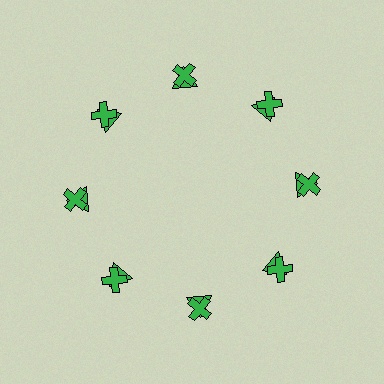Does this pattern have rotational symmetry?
Yes, this pattern has 8-fold rotational symmetry. It looks the same after rotating 45 degrees around the center.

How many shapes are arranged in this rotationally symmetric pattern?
There are 16 shapes, arranged in 8 groups of 2.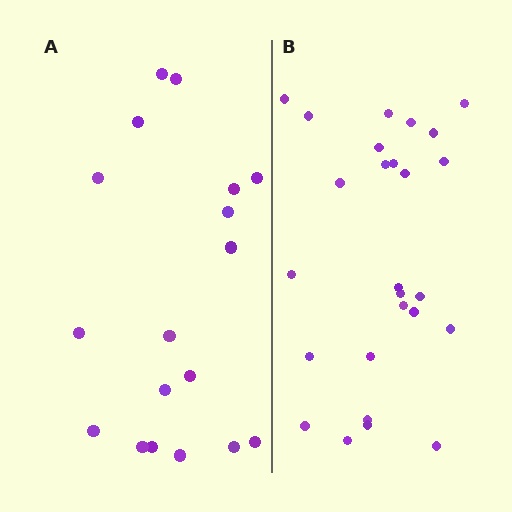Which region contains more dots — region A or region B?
Region B (the right region) has more dots.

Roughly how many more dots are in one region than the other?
Region B has roughly 8 or so more dots than region A.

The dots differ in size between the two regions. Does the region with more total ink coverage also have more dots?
No. Region A has more total ink coverage because its dots are larger, but region B actually contains more individual dots. Total area can be misleading — the number of items is what matters here.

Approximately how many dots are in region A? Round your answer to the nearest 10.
About 20 dots. (The exact count is 18, which rounds to 20.)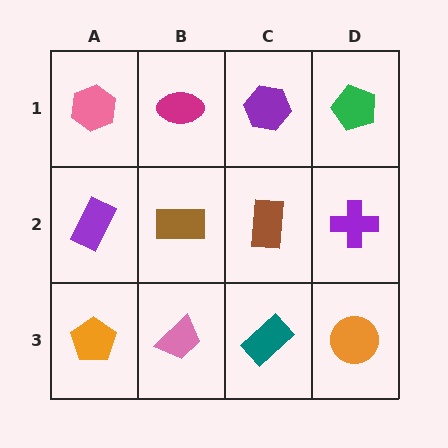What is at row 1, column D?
A green pentagon.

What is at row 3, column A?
An orange pentagon.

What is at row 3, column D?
An orange circle.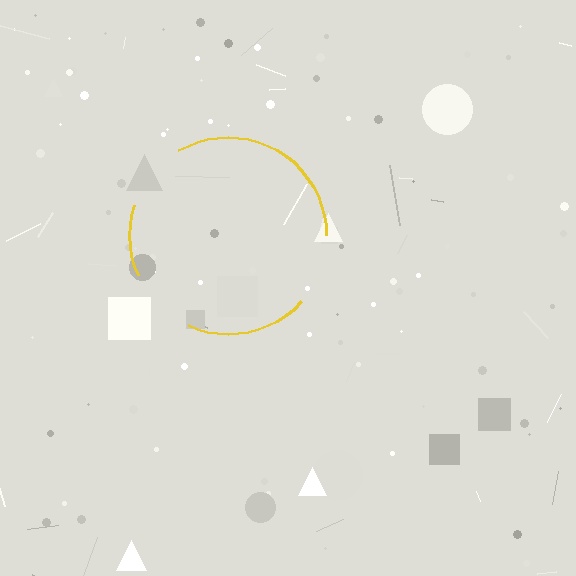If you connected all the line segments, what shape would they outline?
They would outline a circle.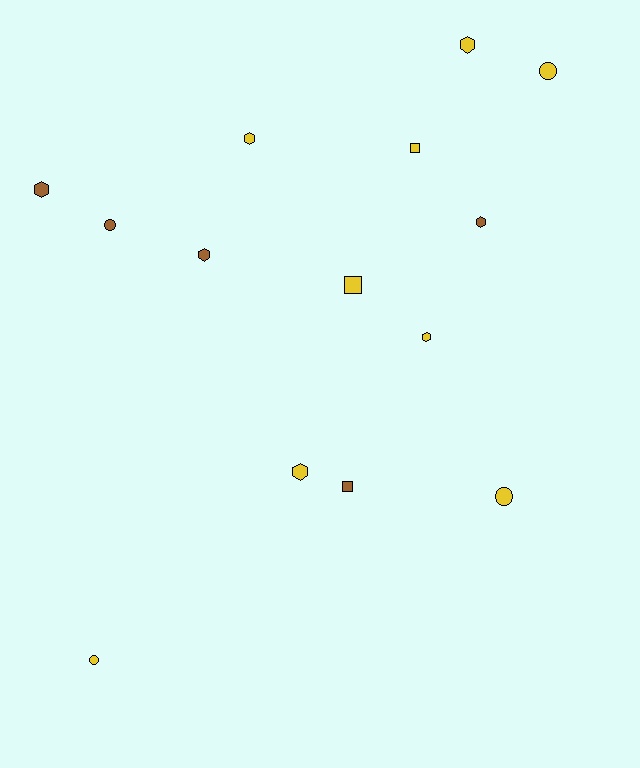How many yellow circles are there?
There are 3 yellow circles.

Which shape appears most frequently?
Hexagon, with 7 objects.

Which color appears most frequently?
Yellow, with 9 objects.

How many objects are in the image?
There are 14 objects.